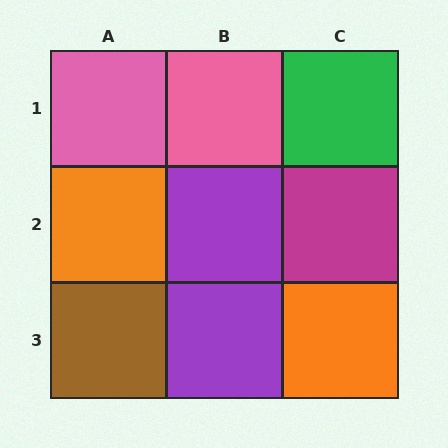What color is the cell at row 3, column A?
Brown.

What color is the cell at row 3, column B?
Purple.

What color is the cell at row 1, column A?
Pink.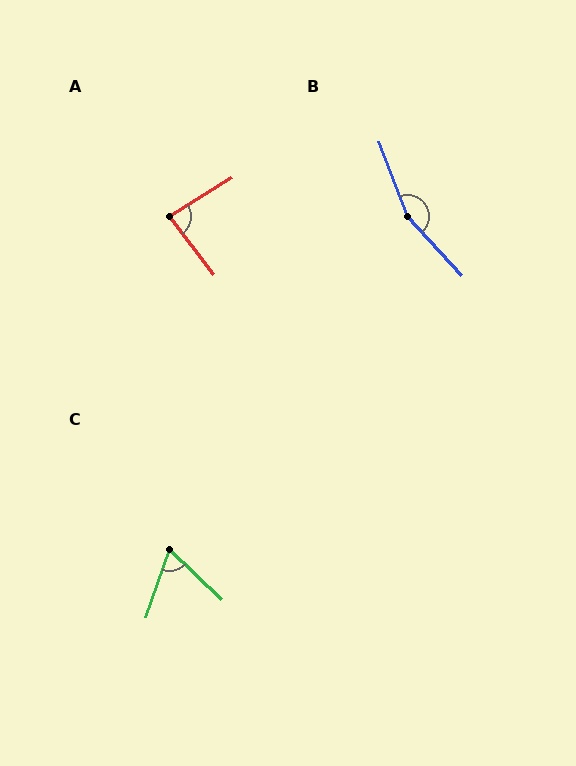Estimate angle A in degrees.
Approximately 85 degrees.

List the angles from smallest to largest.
C (65°), A (85°), B (158°).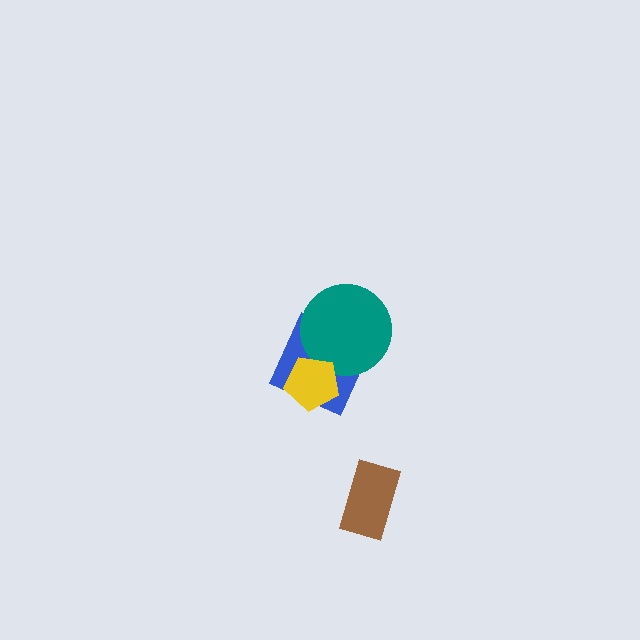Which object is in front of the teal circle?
The yellow pentagon is in front of the teal circle.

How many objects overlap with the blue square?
2 objects overlap with the blue square.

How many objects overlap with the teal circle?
2 objects overlap with the teal circle.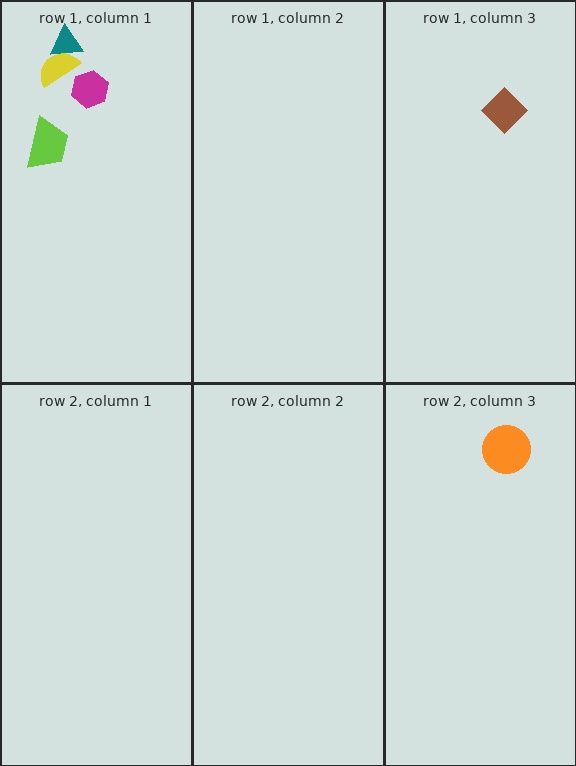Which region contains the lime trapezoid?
The row 1, column 1 region.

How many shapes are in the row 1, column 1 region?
4.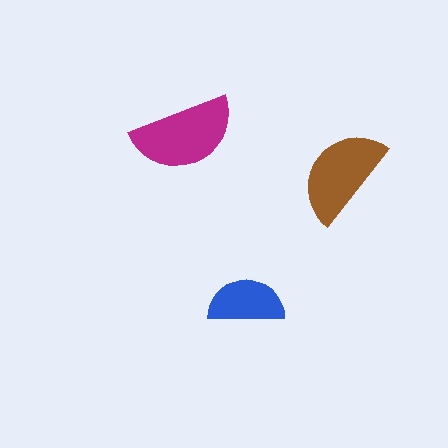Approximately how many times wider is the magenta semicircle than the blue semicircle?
About 1.5 times wider.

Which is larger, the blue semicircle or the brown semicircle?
The brown one.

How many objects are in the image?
There are 3 objects in the image.